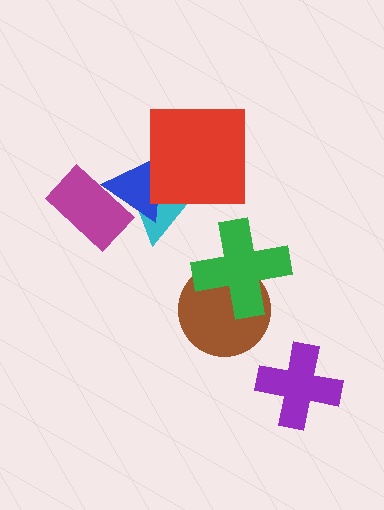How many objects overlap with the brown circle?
1 object overlaps with the brown circle.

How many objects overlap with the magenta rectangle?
1 object overlaps with the magenta rectangle.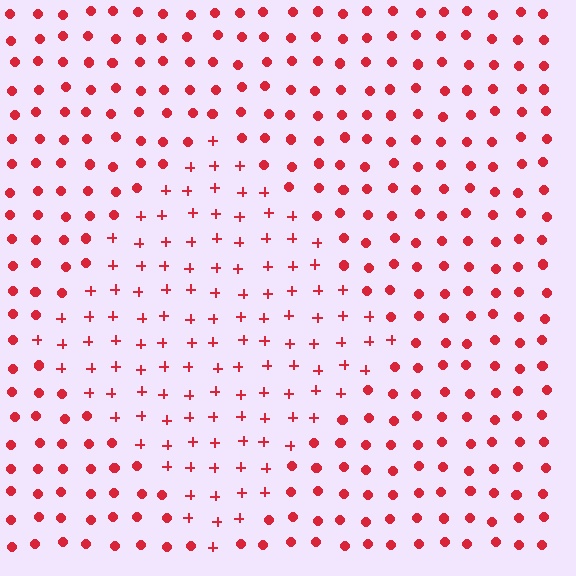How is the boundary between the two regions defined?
The boundary is defined by a change in element shape: plus signs inside vs. circles outside. All elements share the same color and spacing.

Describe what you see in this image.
The image is filled with small red elements arranged in a uniform grid. A diamond-shaped region contains plus signs, while the surrounding area contains circles. The boundary is defined purely by the change in element shape.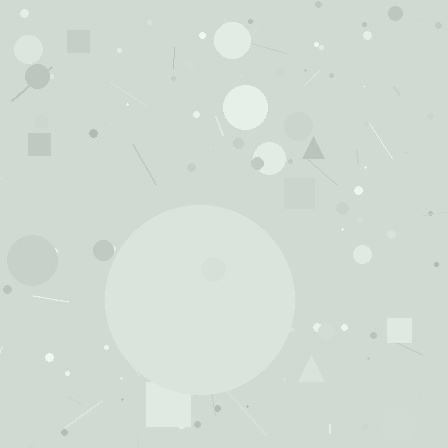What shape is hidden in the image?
A circle is hidden in the image.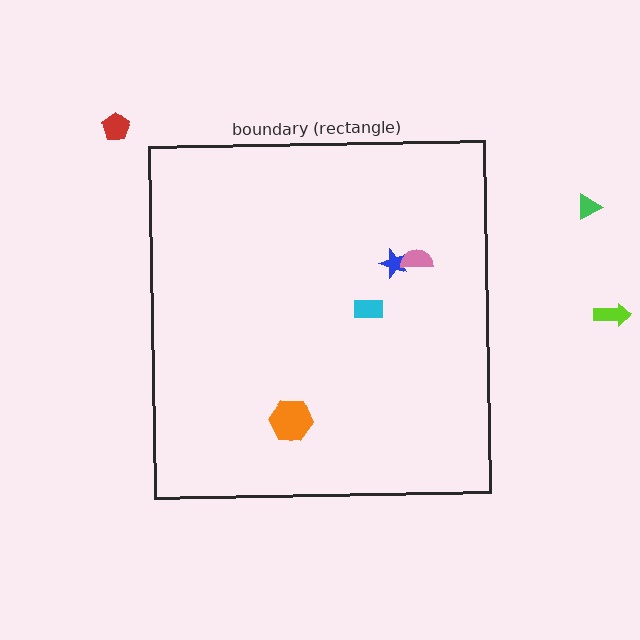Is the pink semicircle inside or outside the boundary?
Inside.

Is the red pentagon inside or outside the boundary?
Outside.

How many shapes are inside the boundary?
4 inside, 3 outside.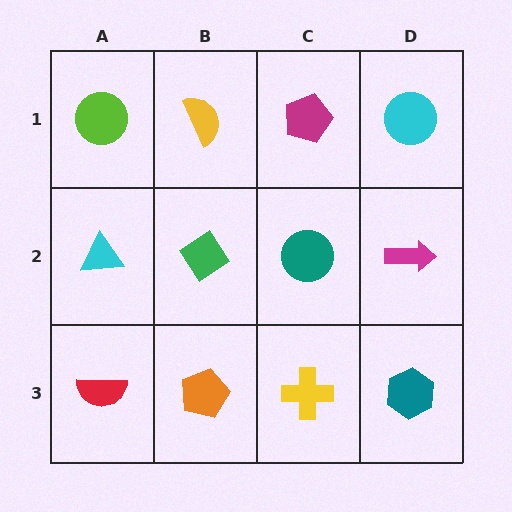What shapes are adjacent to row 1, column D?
A magenta arrow (row 2, column D), a magenta pentagon (row 1, column C).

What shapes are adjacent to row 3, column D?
A magenta arrow (row 2, column D), a yellow cross (row 3, column C).